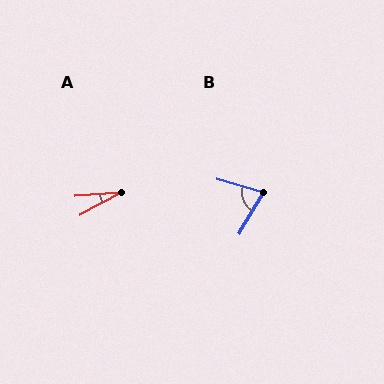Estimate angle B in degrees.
Approximately 75 degrees.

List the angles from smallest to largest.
A (25°), B (75°).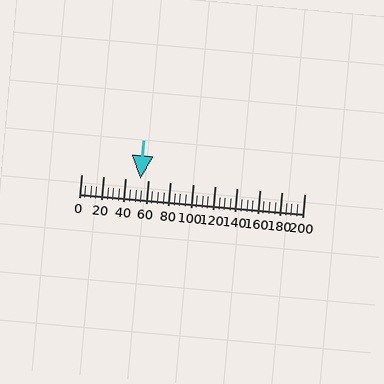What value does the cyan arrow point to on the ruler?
The cyan arrow points to approximately 53.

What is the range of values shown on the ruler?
The ruler shows values from 0 to 200.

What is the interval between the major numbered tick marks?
The major tick marks are spaced 20 units apart.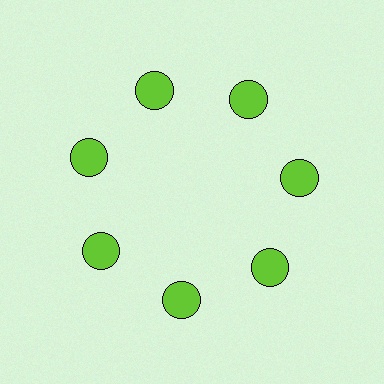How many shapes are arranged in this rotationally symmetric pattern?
There are 7 shapes, arranged in 7 groups of 1.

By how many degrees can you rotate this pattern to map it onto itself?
The pattern maps onto itself every 51 degrees of rotation.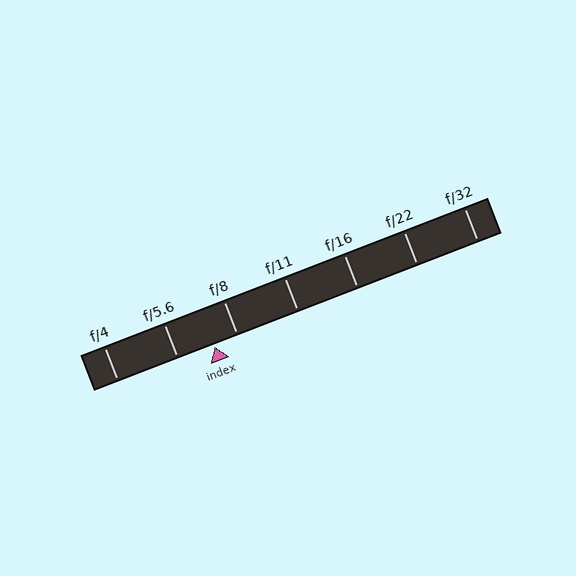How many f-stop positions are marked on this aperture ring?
There are 7 f-stop positions marked.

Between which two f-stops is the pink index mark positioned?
The index mark is between f/5.6 and f/8.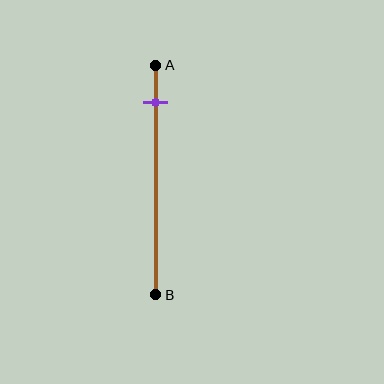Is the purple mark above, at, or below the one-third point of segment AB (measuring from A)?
The purple mark is above the one-third point of segment AB.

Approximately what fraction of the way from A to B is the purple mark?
The purple mark is approximately 15% of the way from A to B.